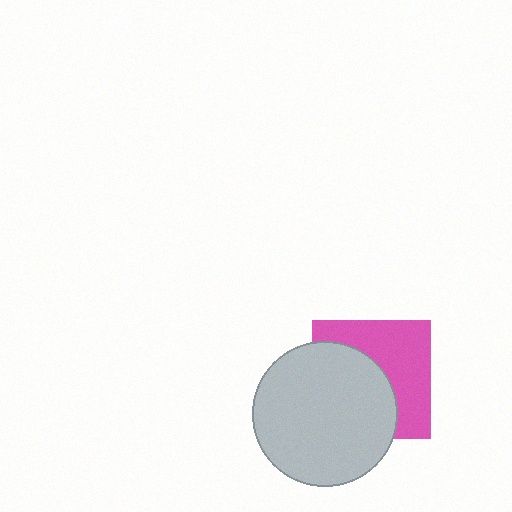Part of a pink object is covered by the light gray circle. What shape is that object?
It is a square.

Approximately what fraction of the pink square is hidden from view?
Roughly 51% of the pink square is hidden behind the light gray circle.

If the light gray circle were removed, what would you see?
You would see the complete pink square.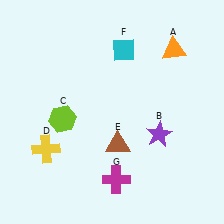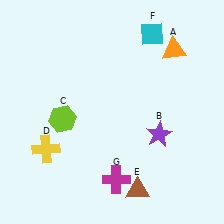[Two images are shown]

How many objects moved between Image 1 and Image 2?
2 objects moved between the two images.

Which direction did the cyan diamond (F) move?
The cyan diamond (F) moved right.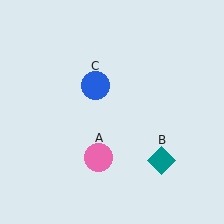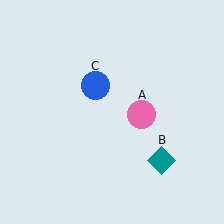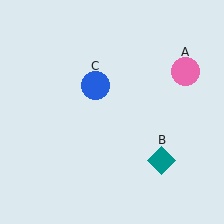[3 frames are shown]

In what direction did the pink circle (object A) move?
The pink circle (object A) moved up and to the right.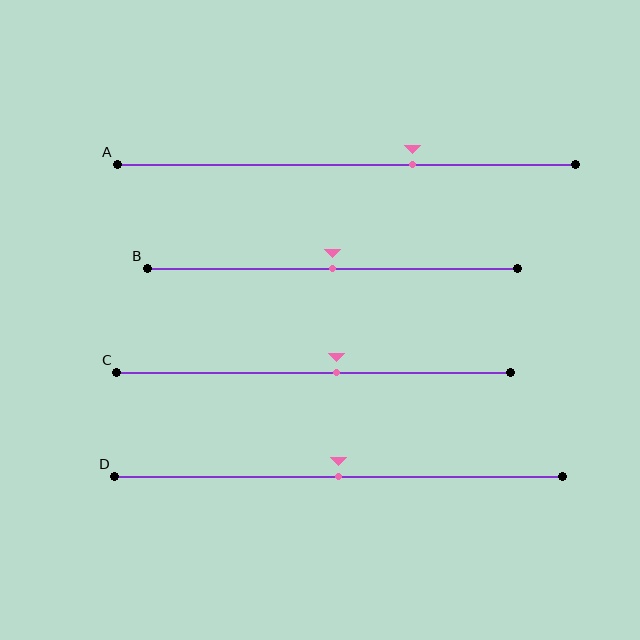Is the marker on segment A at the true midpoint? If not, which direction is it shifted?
No, the marker on segment A is shifted to the right by about 14% of the segment length.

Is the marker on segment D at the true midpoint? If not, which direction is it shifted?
Yes, the marker on segment D is at the true midpoint.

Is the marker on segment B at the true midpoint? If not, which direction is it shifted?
Yes, the marker on segment B is at the true midpoint.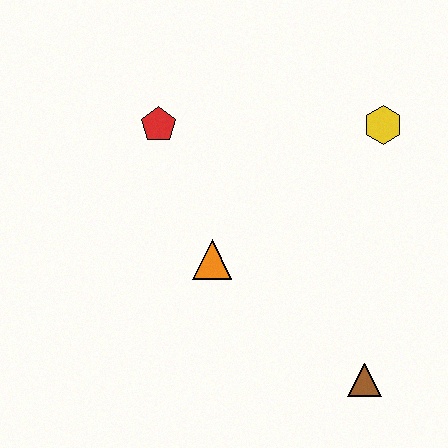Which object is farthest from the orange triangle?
The yellow hexagon is farthest from the orange triangle.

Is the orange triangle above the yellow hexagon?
No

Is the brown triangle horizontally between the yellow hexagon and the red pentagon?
Yes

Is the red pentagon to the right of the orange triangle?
No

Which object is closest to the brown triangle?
The orange triangle is closest to the brown triangle.